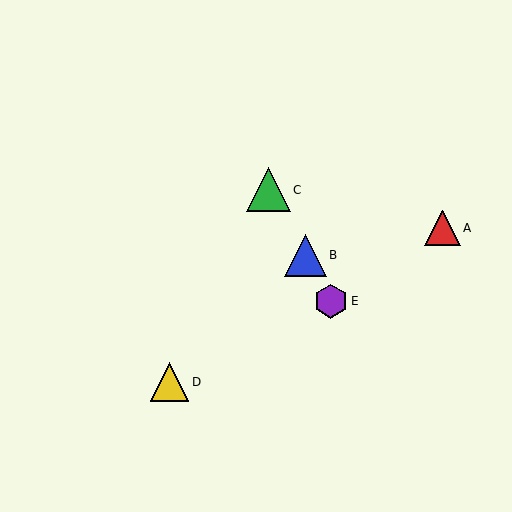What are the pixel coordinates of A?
Object A is at (443, 228).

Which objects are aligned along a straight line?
Objects B, C, E are aligned along a straight line.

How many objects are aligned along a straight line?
3 objects (B, C, E) are aligned along a straight line.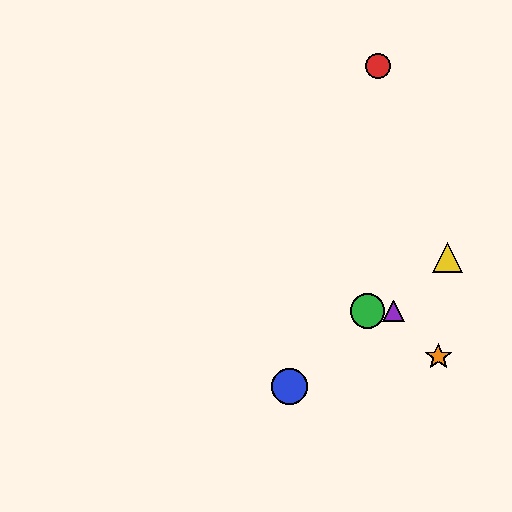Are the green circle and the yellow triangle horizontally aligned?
No, the green circle is at y≈311 and the yellow triangle is at y≈257.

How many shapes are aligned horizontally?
2 shapes (the green circle, the purple triangle) are aligned horizontally.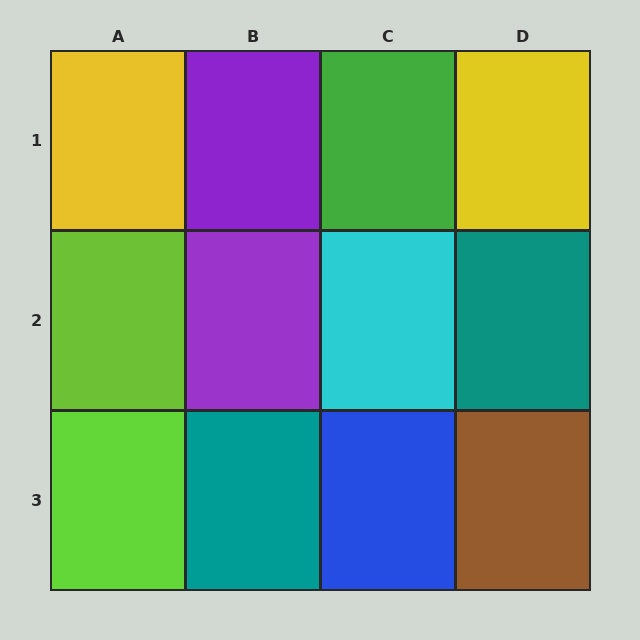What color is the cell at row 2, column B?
Purple.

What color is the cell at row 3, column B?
Teal.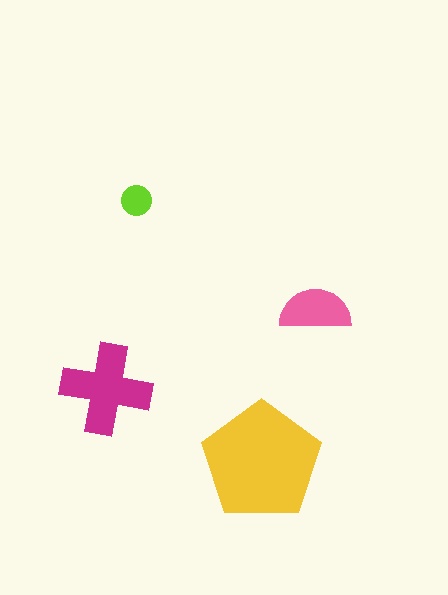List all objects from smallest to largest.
The lime circle, the pink semicircle, the magenta cross, the yellow pentagon.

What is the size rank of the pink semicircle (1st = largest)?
3rd.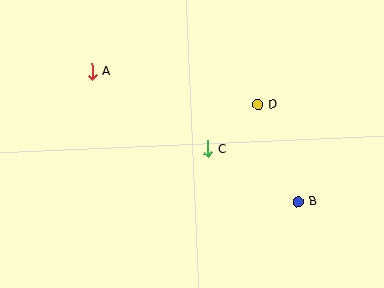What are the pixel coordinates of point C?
Point C is at (208, 149).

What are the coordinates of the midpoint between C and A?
The midpoint between C and A is at (150, 110).